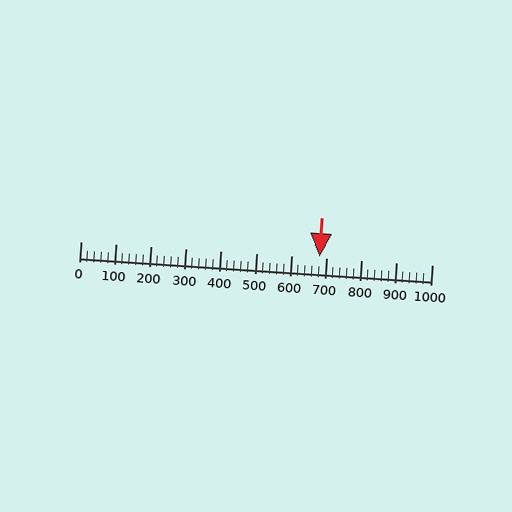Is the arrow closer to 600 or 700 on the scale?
The arrow is closer to 700.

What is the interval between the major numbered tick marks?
The major tick marks are spaced 100 units apart.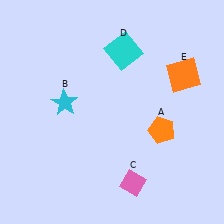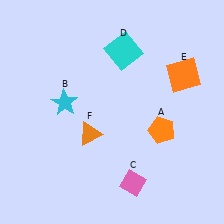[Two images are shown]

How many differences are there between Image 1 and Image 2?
There is 1 difference between the two images.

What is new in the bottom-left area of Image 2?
An orange triangle (F) was added in the bottom-left area of Image 2.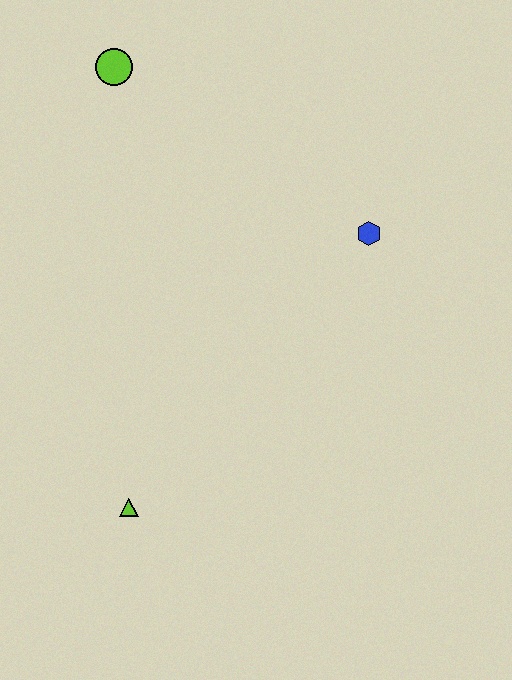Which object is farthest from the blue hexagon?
The lime triangle is farthest from the blue hexagon.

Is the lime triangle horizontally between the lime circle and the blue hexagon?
Yes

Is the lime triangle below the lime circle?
Yes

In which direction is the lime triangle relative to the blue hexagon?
The lime triangle is below the blue hexagon.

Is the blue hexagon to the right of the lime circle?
Yes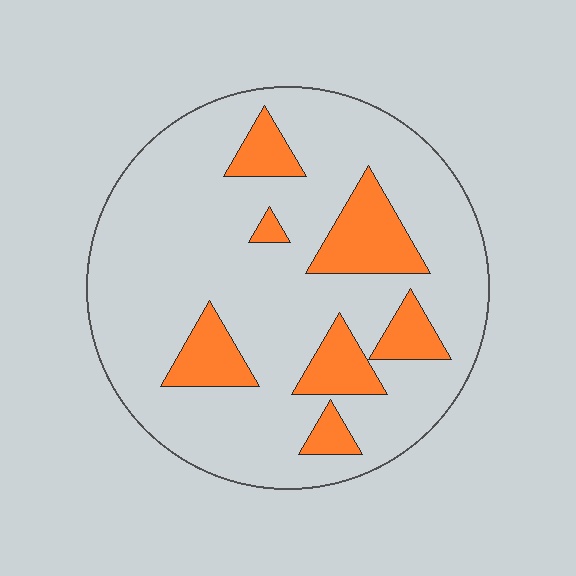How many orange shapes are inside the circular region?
7.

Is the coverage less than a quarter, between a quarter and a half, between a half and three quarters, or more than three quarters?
Less than a quarter.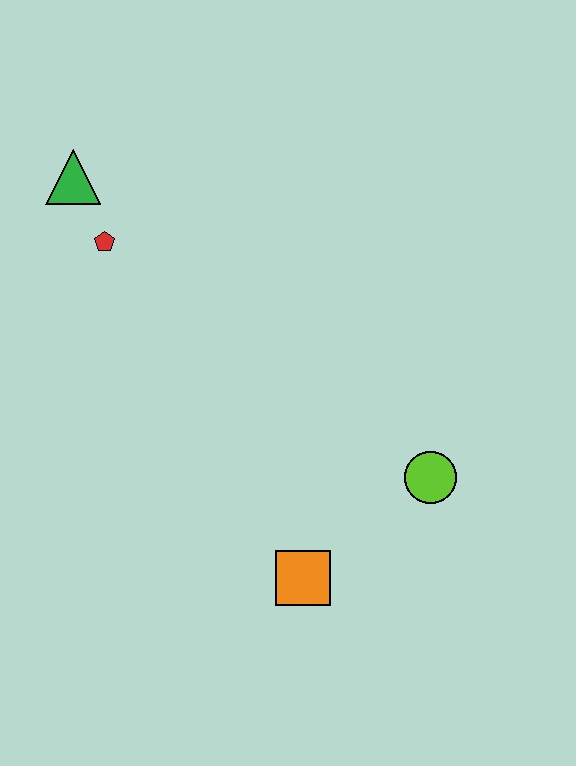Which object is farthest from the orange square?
The green triangle is farthest from the orange square.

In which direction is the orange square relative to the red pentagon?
The orange square is below the red pentagon.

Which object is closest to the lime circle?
The orange square is closest to the lime circle.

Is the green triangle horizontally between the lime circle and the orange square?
No